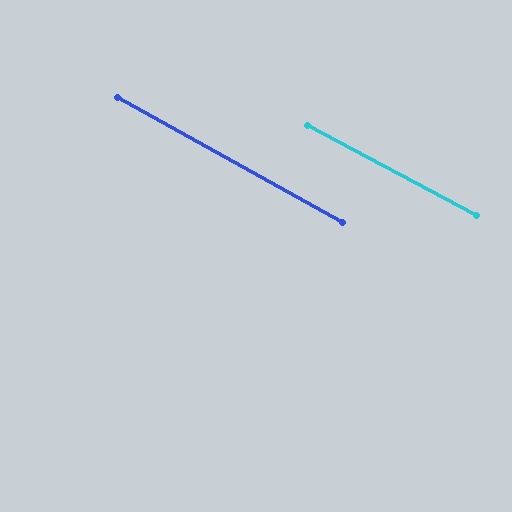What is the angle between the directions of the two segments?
Approximately 1 degree.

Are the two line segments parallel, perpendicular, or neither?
Parallel — their directions differ by only 0.7°.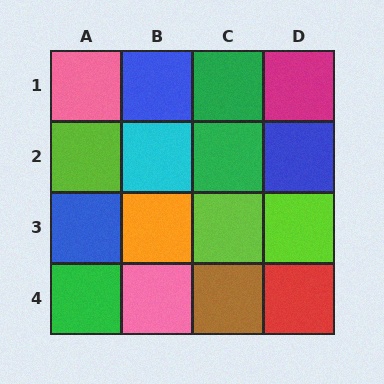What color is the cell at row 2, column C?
Green.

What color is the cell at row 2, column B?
Cyan.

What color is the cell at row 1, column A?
Pink.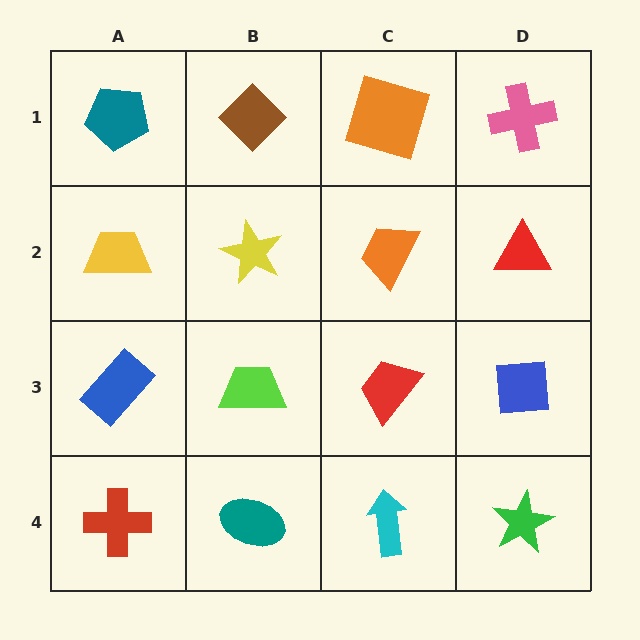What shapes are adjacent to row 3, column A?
A yellow trapezoid (row 2, column A), a red cross (row 4, column A), a lime trapezoid (row 3, column B).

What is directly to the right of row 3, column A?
A lime trapezoid.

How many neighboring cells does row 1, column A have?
2.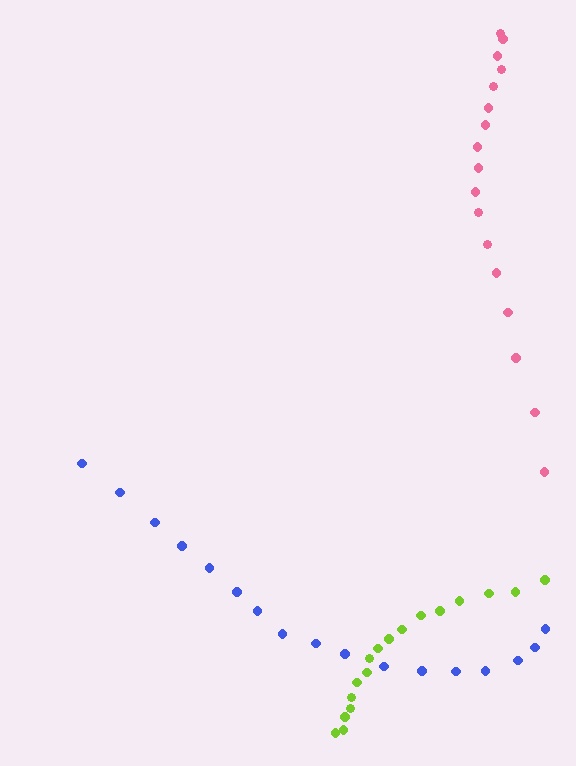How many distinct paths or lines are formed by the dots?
There are 3 distinct paths.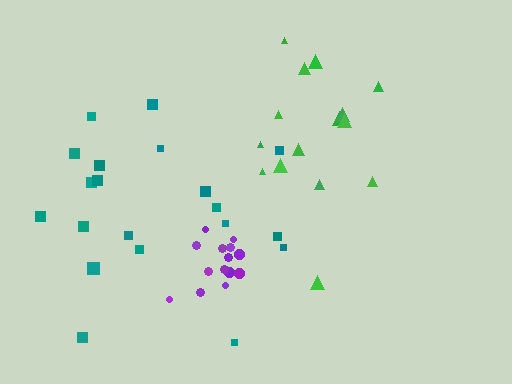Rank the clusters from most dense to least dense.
purple, green, teal.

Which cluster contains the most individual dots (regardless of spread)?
Teal (20).